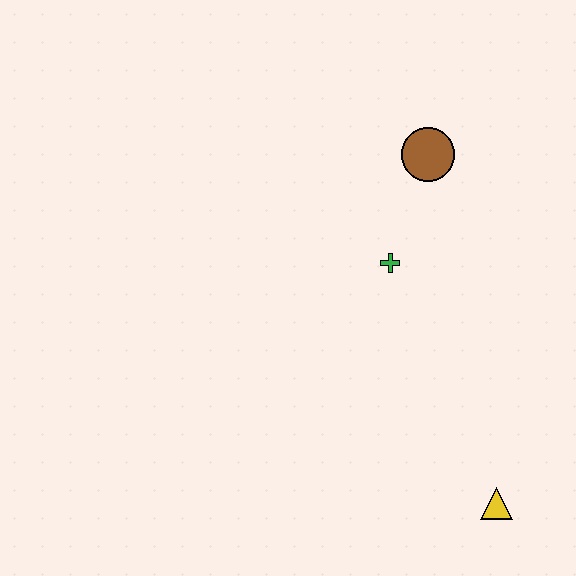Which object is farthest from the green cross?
The yellow triangle is farthest from the green cross.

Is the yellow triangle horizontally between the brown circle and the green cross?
No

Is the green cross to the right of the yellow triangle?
No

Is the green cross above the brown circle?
No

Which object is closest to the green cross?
The brown circle is closest to the green cross.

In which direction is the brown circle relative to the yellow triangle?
The brown circle is above the yellow triangle.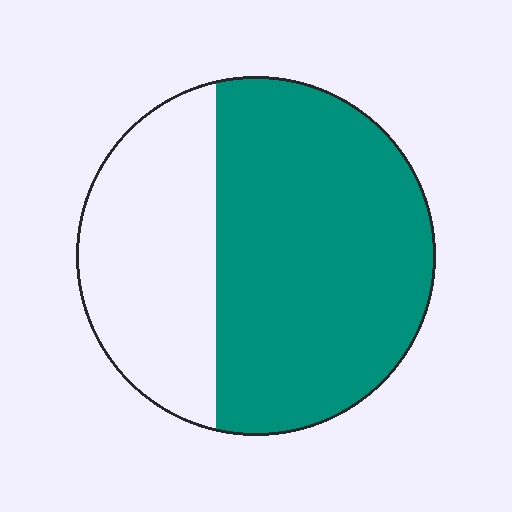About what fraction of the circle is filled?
About five eighths (5/8).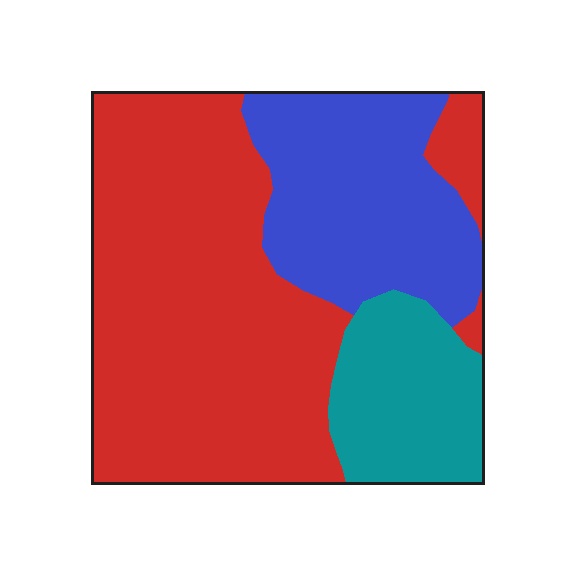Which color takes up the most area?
Red, at roughly 55%.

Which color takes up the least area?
Teal, at roughly 15%.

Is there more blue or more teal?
Blue.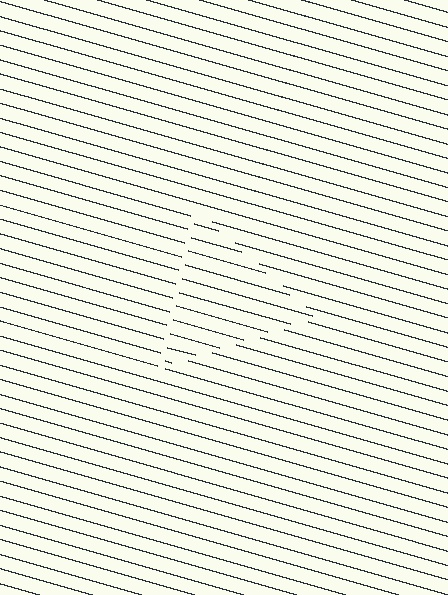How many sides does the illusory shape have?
3 sides — the line-ends trace a triangle.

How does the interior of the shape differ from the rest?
The interior of the shape contains the same grating, shifted by half a period — the contour is defined by the phase discontinuity where line-ends from the inner and outer gratings abut.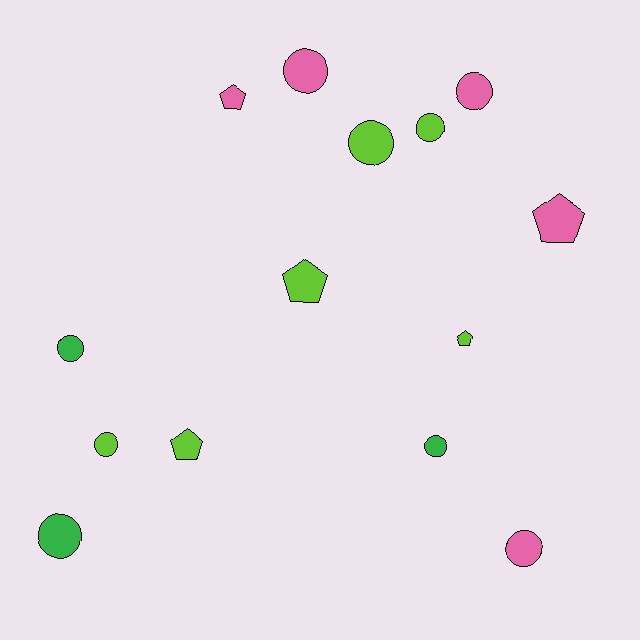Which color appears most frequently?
Lime, with 6 objects.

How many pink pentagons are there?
There are 2 pink pentagons.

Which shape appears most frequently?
Circle, with 9 objects.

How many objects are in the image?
There are 14 objects.